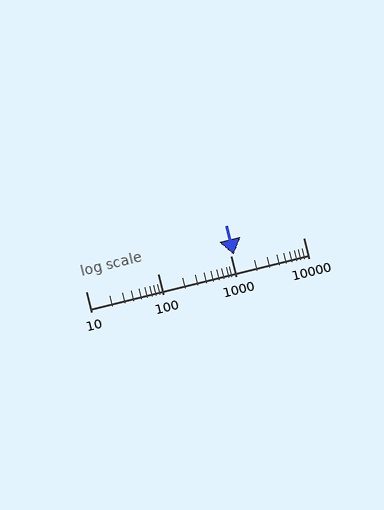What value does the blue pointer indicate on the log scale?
The pointer indicates approximately 1100.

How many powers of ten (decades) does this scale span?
The scale spans 3 decades, from 10 to 10000.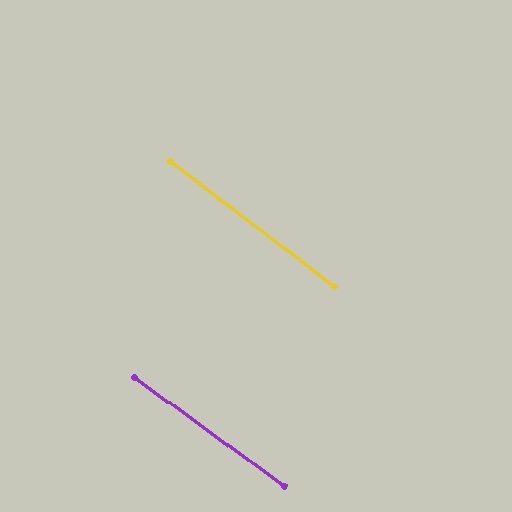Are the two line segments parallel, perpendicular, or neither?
Parallel — their directions differ by only 1.5°.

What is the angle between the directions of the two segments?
Approximately 1 degree.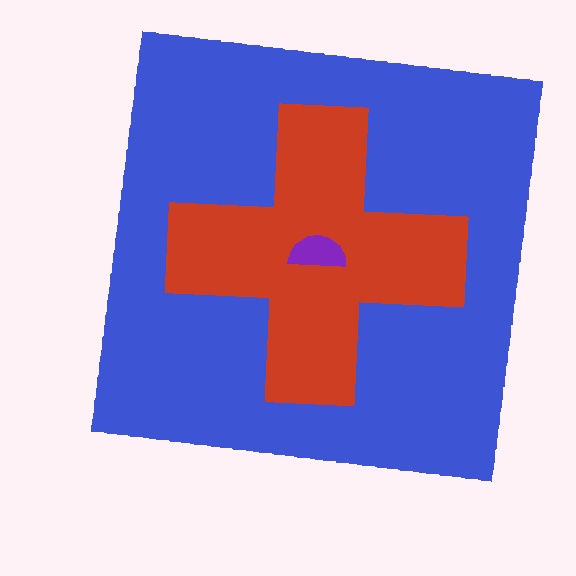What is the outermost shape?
The blue square.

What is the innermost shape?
The purple semicircle.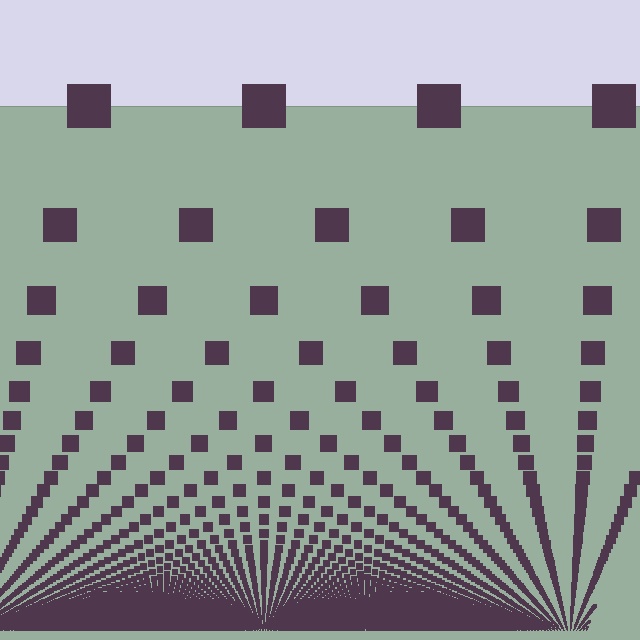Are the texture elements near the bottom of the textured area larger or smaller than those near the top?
Smaller. The gradient is inverted — elements near the bottom are smaller and denser.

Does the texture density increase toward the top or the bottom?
Density increases toward the bottom.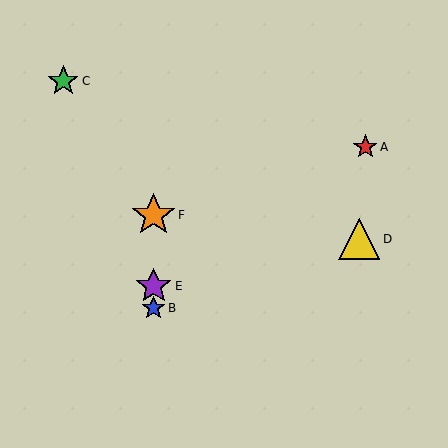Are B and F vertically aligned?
Yes, both are at x≈154.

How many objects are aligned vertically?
3 objects (B, E, F) are aligned vertically.